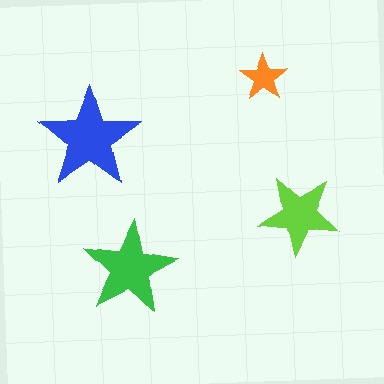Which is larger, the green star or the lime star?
The green one.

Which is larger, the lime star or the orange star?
The lime one.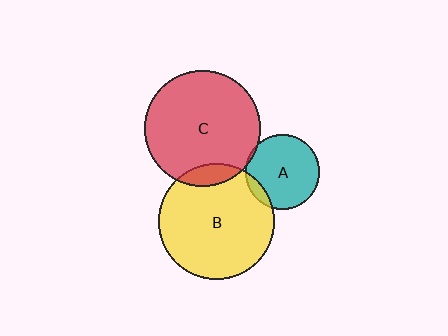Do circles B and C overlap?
Yes.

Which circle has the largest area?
Circle C (red).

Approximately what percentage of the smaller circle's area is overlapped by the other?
Approximately 10%.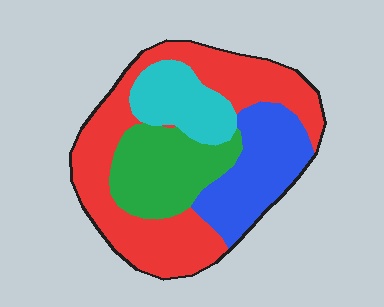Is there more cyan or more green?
Green.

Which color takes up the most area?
Red, at roughly 45%.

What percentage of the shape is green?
Green takes up between a sixth and a third of the shape.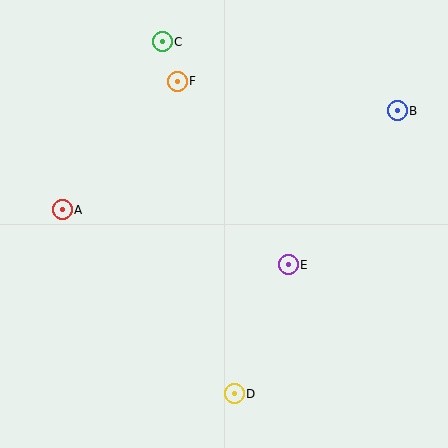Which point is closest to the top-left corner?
Point C is closest to the top-left corner.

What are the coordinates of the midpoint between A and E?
The midpoint between A and E is at (175, 237).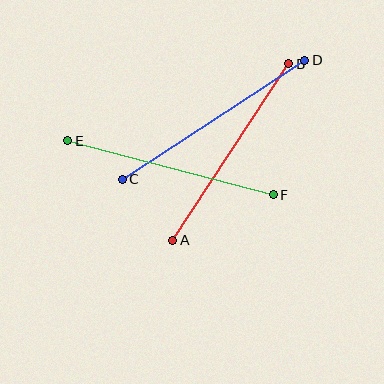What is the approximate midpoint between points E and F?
The midpoint is at approximately (170, 168) pixels.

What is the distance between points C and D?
The distance is approximately 218 pixels.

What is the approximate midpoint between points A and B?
The midpoint is at approximately (231, 152) pixels.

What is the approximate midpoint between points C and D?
The midpoint is at approximately (214, 120) pixels.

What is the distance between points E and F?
The distance is approximately 213 pixels.